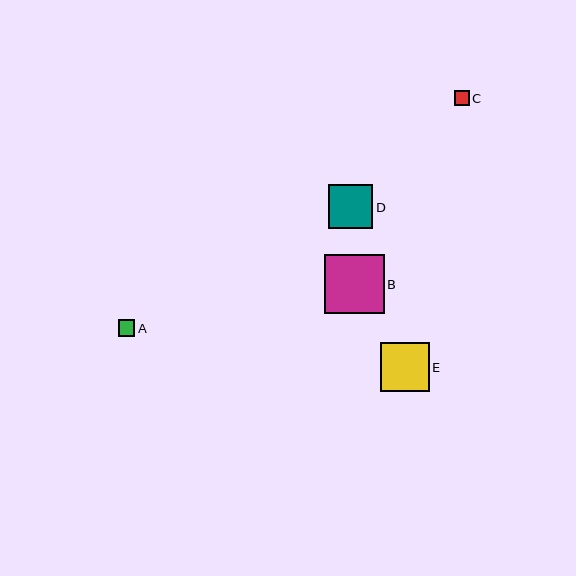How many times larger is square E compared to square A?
Square E is approximately 3.0 times the size of square A.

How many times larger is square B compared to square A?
Square B is approximately 3.6 times the size of square A.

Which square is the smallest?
Square C is the smallest with a size of approximately 15 pixels.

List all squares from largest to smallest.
From largest to smallest: B, E, D, A, C.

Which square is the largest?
Square B is the largest with a size of approximately 59 pixels.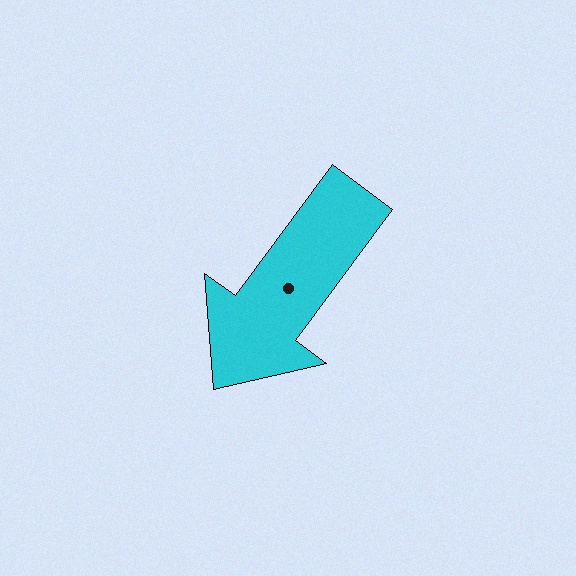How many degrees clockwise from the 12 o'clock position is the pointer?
Approximately 216 degrees.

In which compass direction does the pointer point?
Southwest.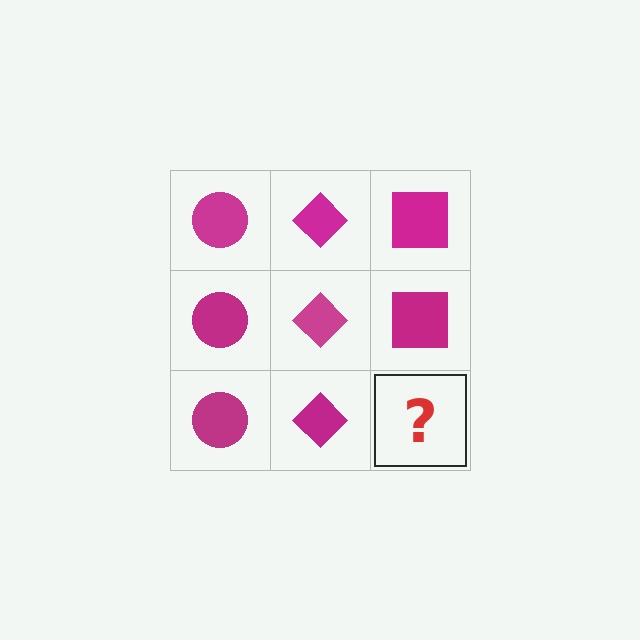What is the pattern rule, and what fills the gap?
The rule is that each column has a consistent shape. The gap should be filled with a magenta square.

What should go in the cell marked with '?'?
The missing cell should contain a magenta square.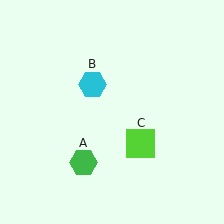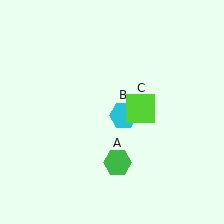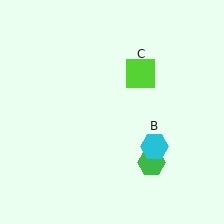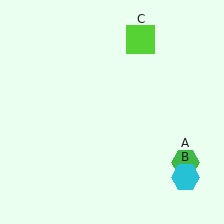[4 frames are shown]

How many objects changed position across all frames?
3 objects changed position: green hexagon (object A), cyan hexagon (object B), lime square (object C).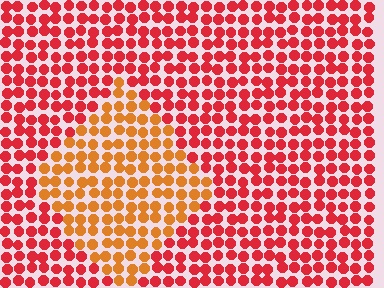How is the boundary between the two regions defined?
The boundary is defined purely by a slight shift in hue (about 35 degrees). Spacing, size, and orientation are identical on both sides.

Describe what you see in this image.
The image is filled with small red elements in a uniform arrangement. A diamond-shaped region is visible where the elements are tinted to a slightly different hue, forming a subtle color boundary.